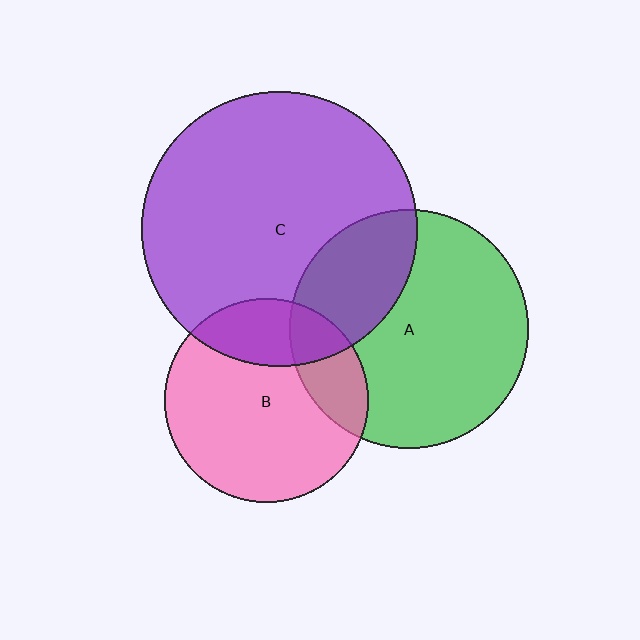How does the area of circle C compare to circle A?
Approximately 1.3 times.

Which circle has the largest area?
Circle C (purple).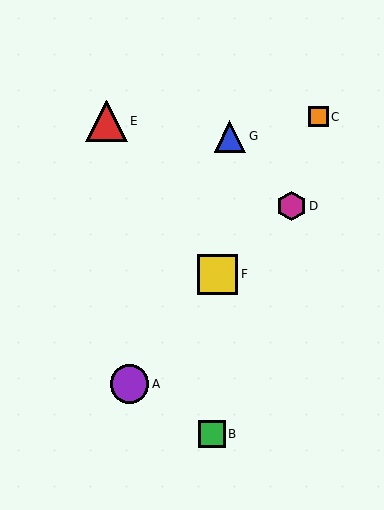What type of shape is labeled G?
Shape G is a blue triangle.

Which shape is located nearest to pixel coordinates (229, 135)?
The blue triangle (labeled G) at (230, 136) is nearest to that location.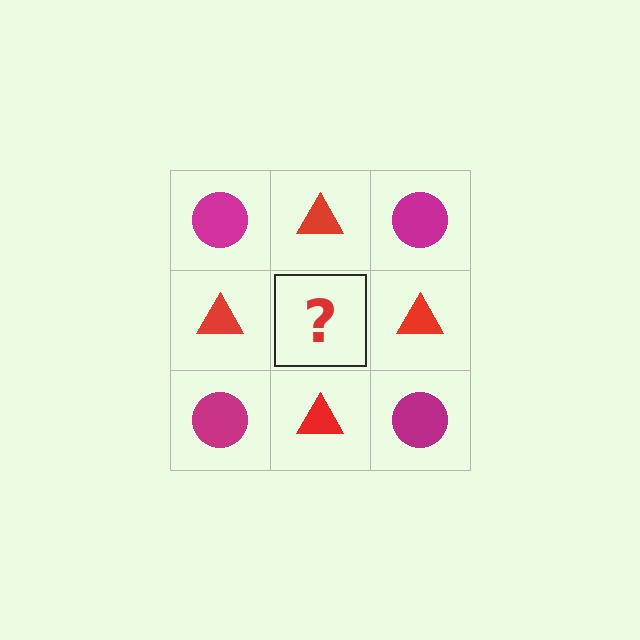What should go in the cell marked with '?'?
The missing cell should contain a magenta circle.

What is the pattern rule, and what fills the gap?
The rule is that it alternates magenta circle and red triangle in a checkerboard pattern. The gap should be filled with a magenta circle.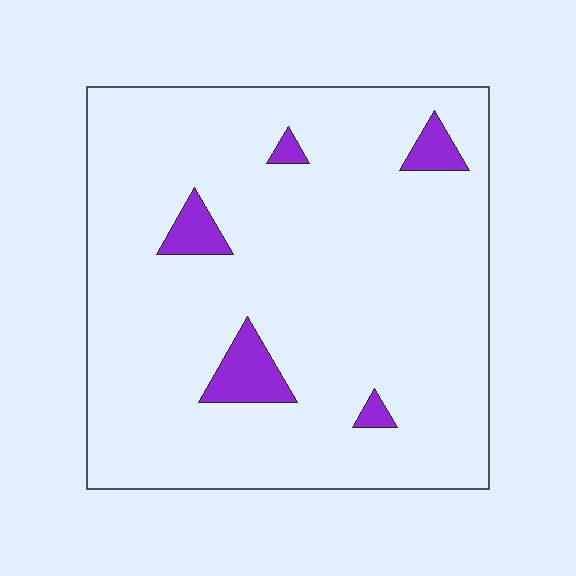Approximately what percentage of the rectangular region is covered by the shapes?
Approximately 5%.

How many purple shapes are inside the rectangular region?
5.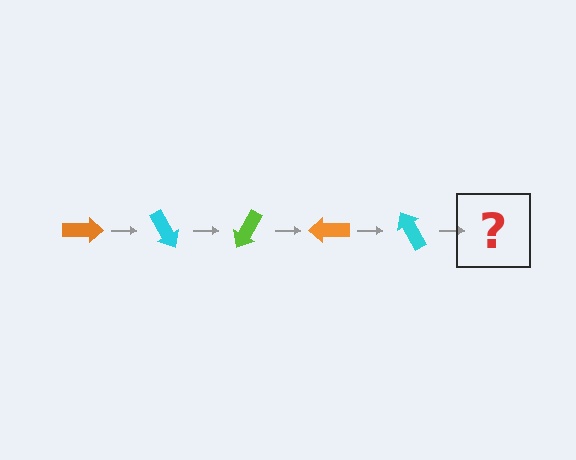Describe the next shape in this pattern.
It should be a lime arrow, rotated 300 degrees from the start.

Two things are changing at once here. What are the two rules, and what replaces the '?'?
The two rules are that it rotates 60 degrees each step and the color cycles through orange, cyan, and lime. The '?' should be a lime arrow, rotated 300 degrees from the start.